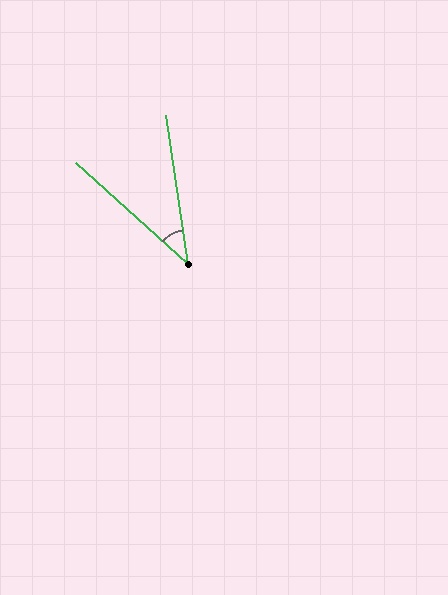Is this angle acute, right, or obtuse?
It is acute.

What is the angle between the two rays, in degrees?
Approximately 40 degrees.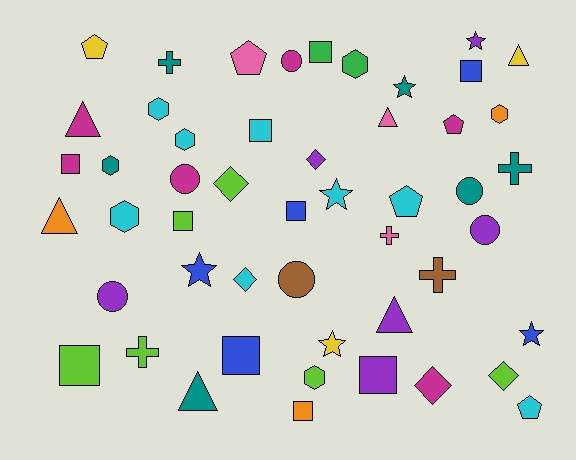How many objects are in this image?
There are 50 objects.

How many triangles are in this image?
There are 6 triangles.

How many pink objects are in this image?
There are 3 pink objects.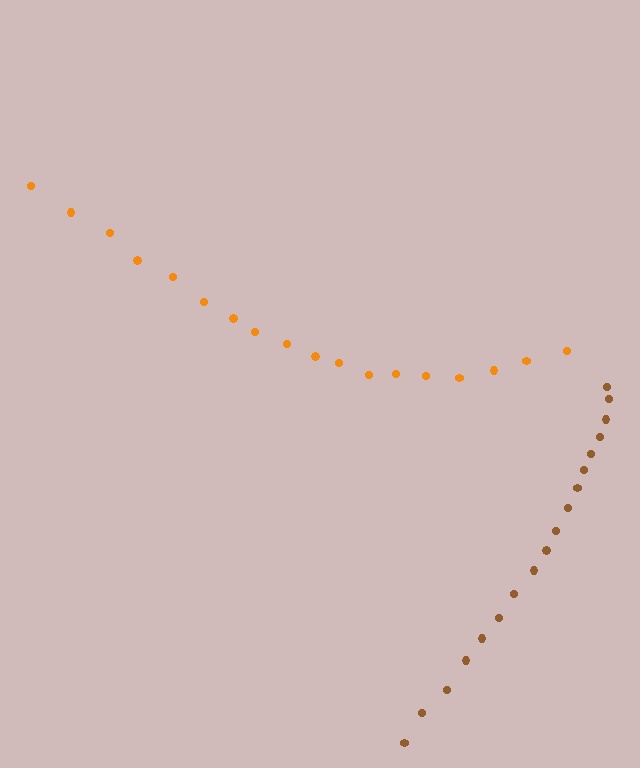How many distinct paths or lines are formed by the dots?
There are 2 distinct paths.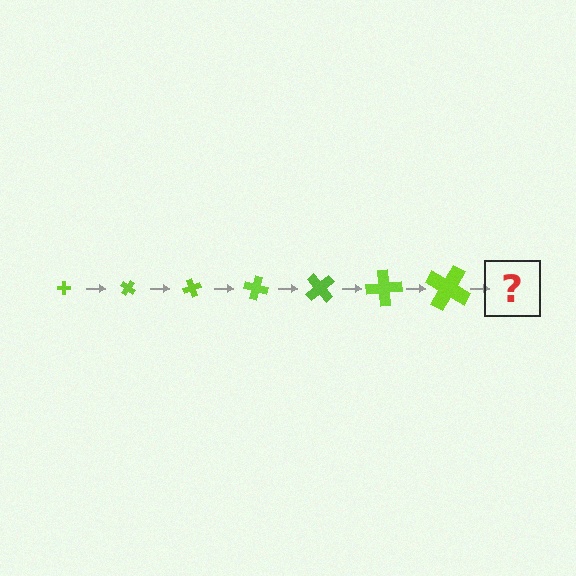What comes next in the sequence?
The next element should be a cross, larger than the previous one and rotated 245 degrees from the start.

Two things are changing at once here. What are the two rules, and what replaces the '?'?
The two rules are that the cross grows larger each step and it rotates 35 degrees each step. The '?' should be a cross, larger than the previous one and rotated 245 degrees from the start.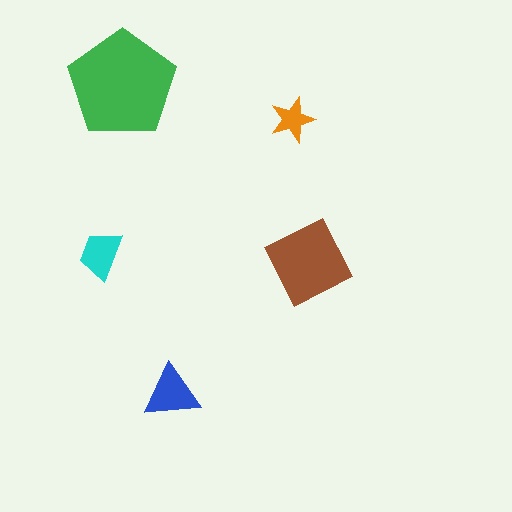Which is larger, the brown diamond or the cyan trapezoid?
The brown diamond.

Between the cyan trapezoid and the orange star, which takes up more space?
The cyan trapezoid.